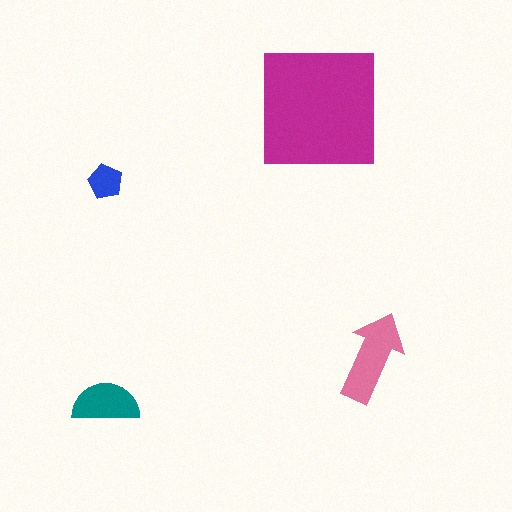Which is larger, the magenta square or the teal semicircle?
The magenta square.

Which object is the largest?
The magenta square.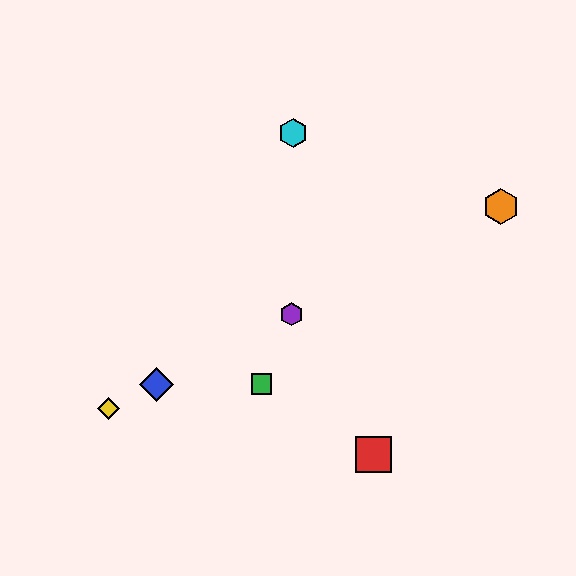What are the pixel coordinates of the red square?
The red square is at (374, 454).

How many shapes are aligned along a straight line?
4 shapes (the blue diamond, the yellow diamond, the purple hexagon, the orange hexagon) are aligned along a straight line.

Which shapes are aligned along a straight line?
The blue diamond, the yellow diamond, the purple hexagon, the orange hexagon are aligned along a straight line.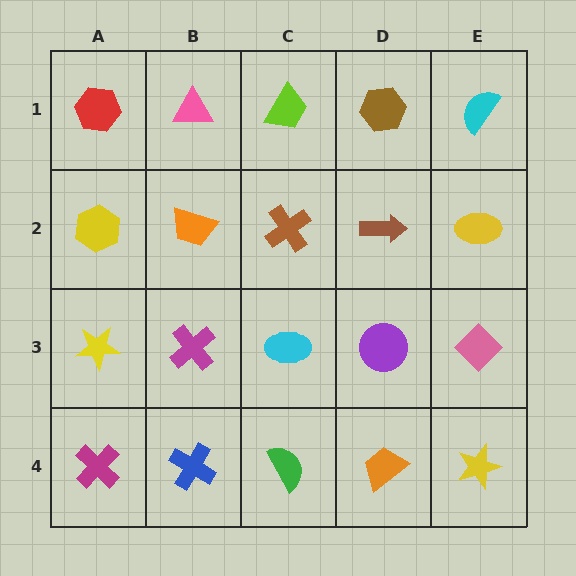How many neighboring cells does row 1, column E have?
2.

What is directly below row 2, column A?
A yellow star.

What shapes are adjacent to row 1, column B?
An orange trapezoid (row 2, column B), a red hexagon (row 1, column A), a lime trapezoid (row 1, column C).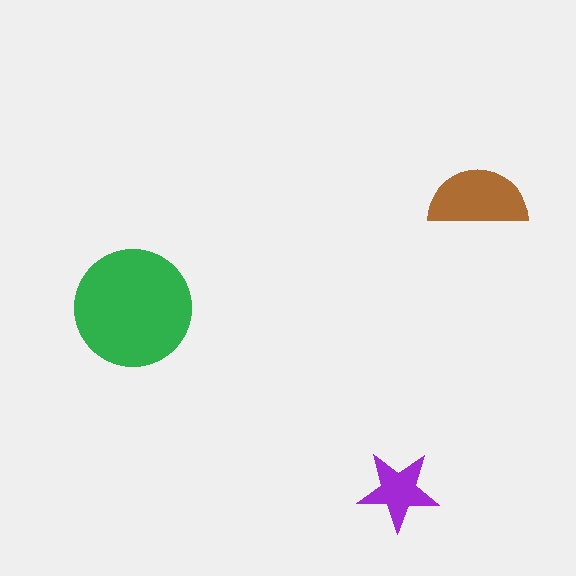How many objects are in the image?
There are 3 objects in the image.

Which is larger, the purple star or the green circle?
The green circle.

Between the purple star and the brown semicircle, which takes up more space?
The brown semicircle.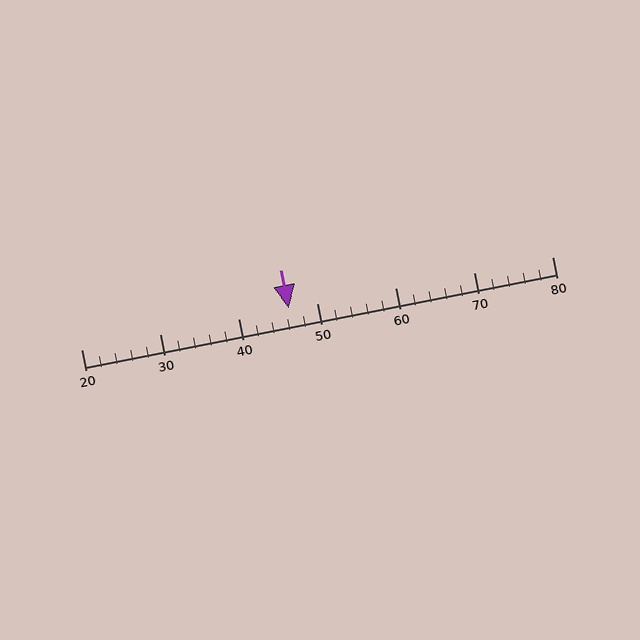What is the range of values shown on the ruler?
The ruler shows values from 20 to 80.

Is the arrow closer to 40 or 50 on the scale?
The arrow is closer to 50.